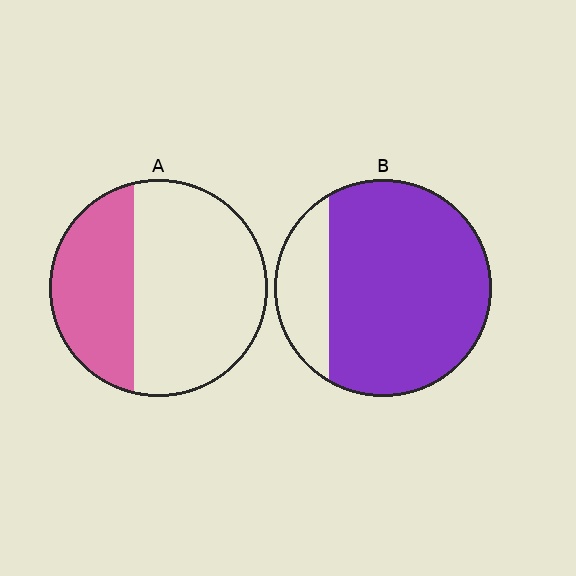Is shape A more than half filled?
No.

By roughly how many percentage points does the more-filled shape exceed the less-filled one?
By roughly 45 percentage points (B over A).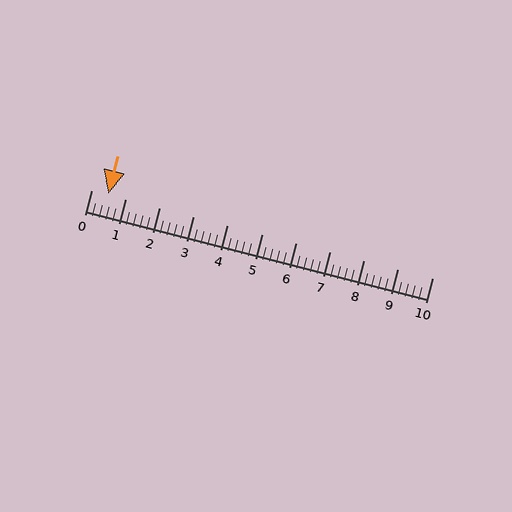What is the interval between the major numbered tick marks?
The major tick marks are spaced 1 units apart.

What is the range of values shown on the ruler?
The ruler shows values from 0 to 10.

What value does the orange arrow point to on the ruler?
The orange arrow points to approximately 0.5.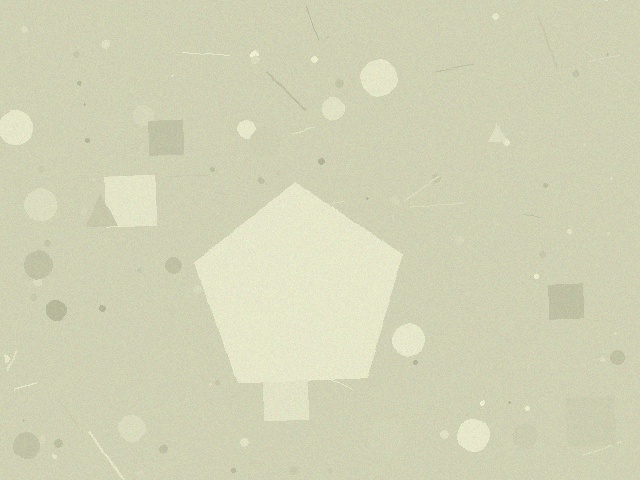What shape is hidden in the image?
A pentagon is hidden in the image.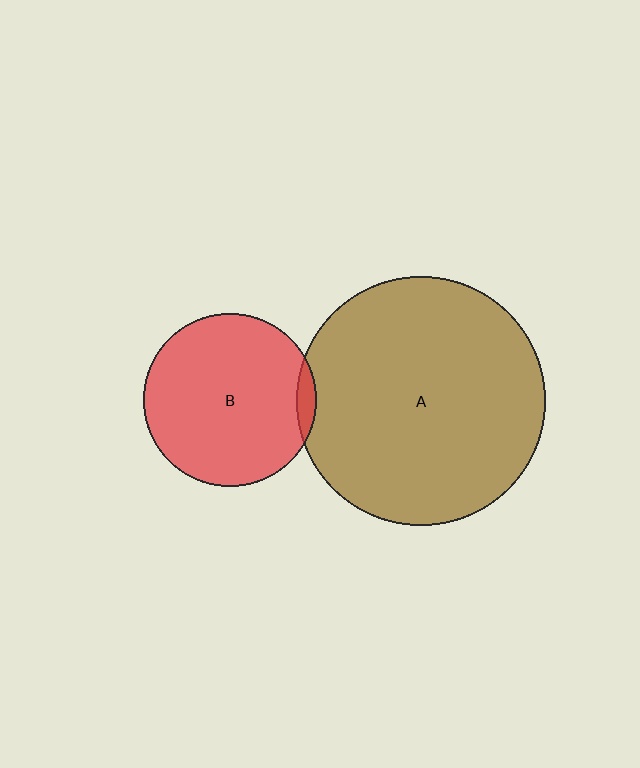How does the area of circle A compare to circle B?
Approximately 2.1 times.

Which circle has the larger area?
Circle A (brown).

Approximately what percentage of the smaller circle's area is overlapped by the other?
Approximately 5%.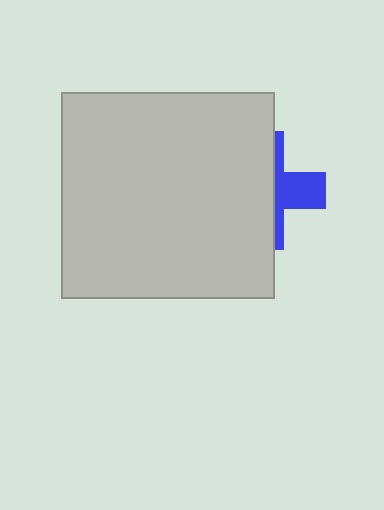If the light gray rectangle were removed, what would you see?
You would see the complete blue cross.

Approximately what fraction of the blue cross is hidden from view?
Roughly 66% of the blue cross is hidden behind the light gray rectangle.